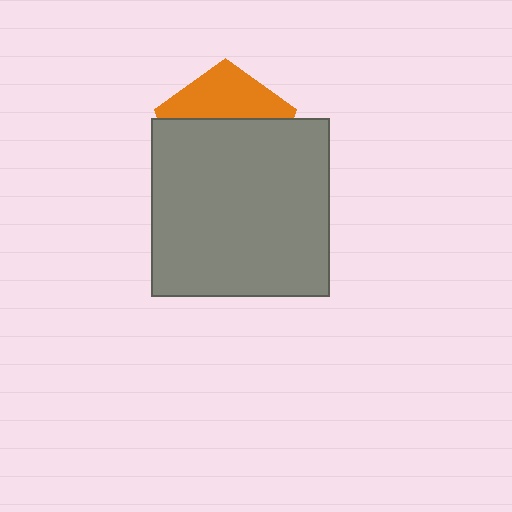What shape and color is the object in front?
The object in front is a gray square.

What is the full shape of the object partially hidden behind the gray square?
The partially hidden object is an orange pentagon.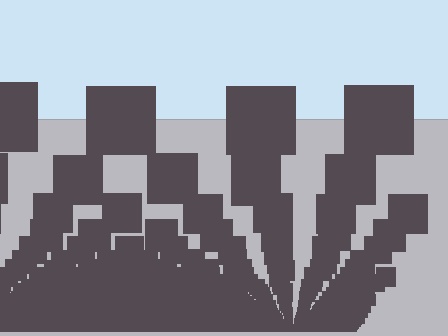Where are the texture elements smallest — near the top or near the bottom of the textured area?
Near the bottom.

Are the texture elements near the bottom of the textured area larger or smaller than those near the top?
Smaller. The gradient is inverted — elements near the bottom are smaller and denser.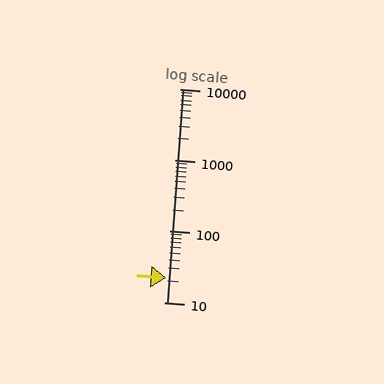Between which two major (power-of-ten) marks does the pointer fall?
The pointer is between 10 and 100.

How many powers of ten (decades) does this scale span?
The scale spans 3 decades, from 10 to 10000.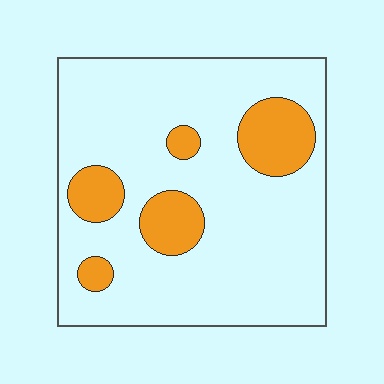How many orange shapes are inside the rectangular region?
5.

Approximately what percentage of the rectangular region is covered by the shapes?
Approximately 20%.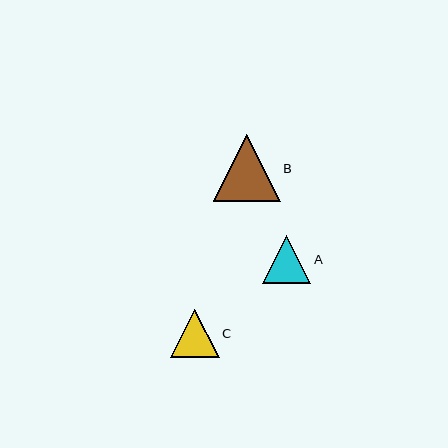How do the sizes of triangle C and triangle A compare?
Triangle C and triangle A are approximately the same size.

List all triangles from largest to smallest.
From largest to smallest: B, C, A.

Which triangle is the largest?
Triangle B is the largest with a size of approximately 67 pixels.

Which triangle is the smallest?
Triangle A is the smallest with a size of approximately 48 pixels.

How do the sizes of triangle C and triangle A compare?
Triangle C and triangle A are approximately the same size.